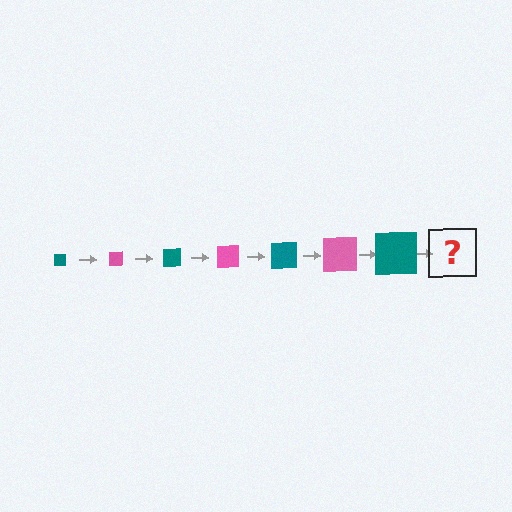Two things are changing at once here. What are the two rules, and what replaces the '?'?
The two rules are that the square grows larger each step and the color cycles through teal and pink. The '?' should be a pink square, larger than the previous one.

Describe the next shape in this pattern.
It should be a pink square, larger than the previous one.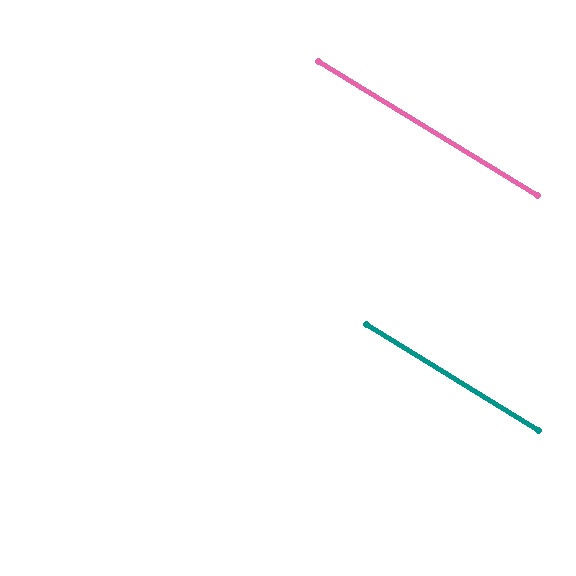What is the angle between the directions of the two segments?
Approximately 0 degrees.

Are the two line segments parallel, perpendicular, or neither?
Parallel — their directions differ by only 0.2°.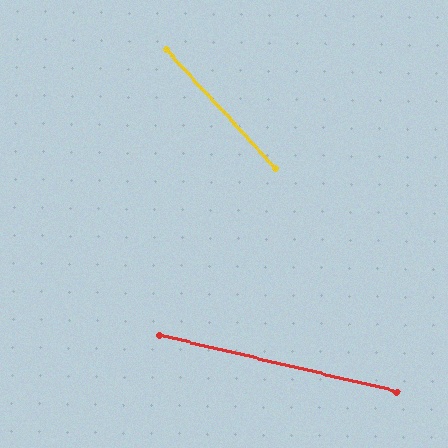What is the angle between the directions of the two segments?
Approximately 34 degrees.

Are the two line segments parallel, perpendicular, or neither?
Neither parallel nor perpendicular — they differ by about 34°.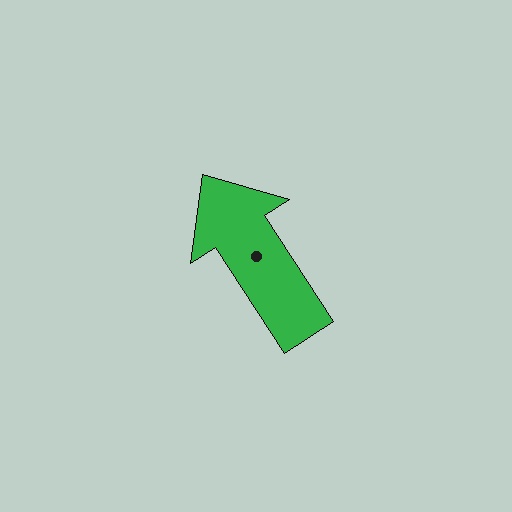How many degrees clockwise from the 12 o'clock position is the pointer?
Approximately 327 degrees.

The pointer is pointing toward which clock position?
Roughly 11 o'clock.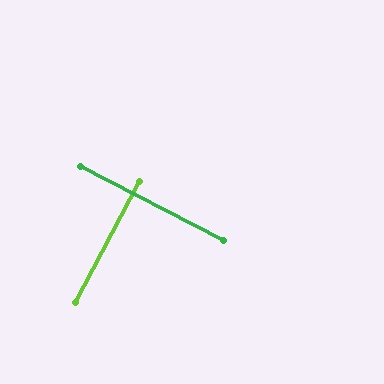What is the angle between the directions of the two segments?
Approximately 89 degrees.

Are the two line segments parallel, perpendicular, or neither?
Perpendicular — they meet at approximately 89°.